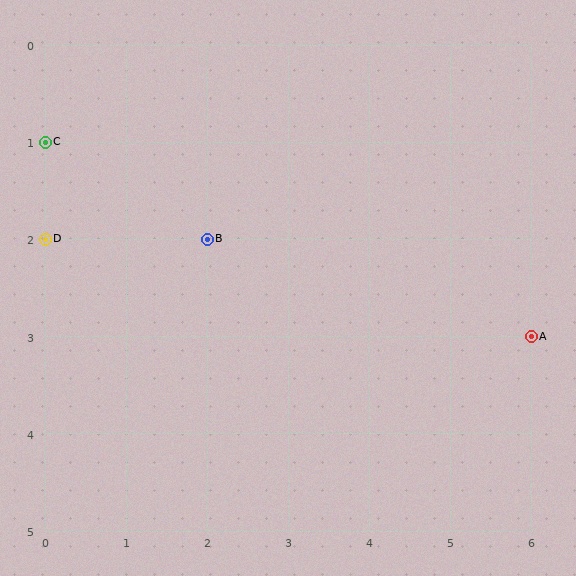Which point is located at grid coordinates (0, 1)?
Point C is at (0, 1).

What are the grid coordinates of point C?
Point C is at grid coordinates (0, 1).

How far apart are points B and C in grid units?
Points B and C are 2 columns and 1 row apart (about 2.2 grid units diagonally).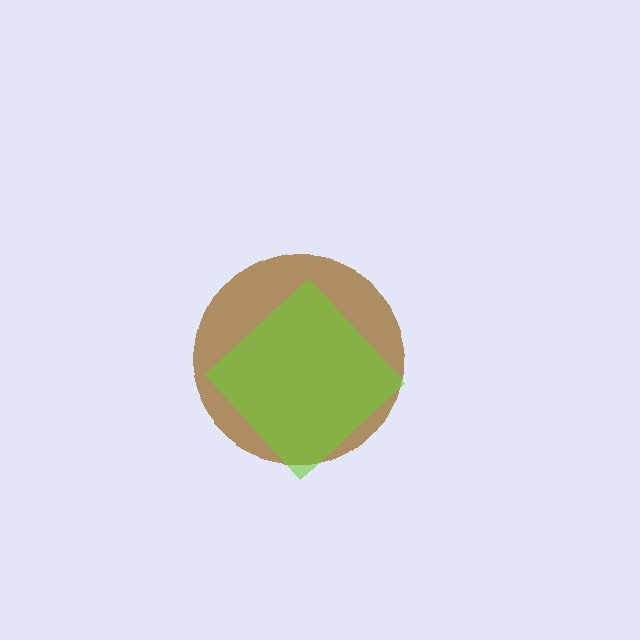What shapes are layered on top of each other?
The layered shapes are: a brown circle, a lime diamond.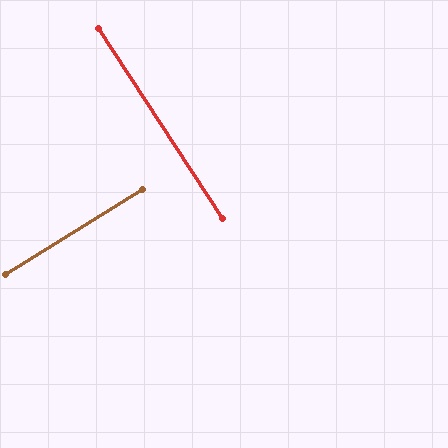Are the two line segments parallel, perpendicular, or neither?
Perpendicular — they meet at approximately 89°.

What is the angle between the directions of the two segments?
Approximately 89 degrees.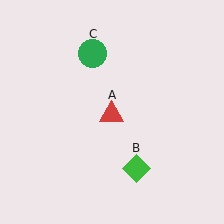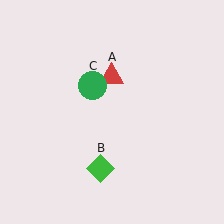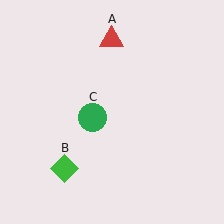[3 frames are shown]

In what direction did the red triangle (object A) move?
The red triangle (object A) moved up.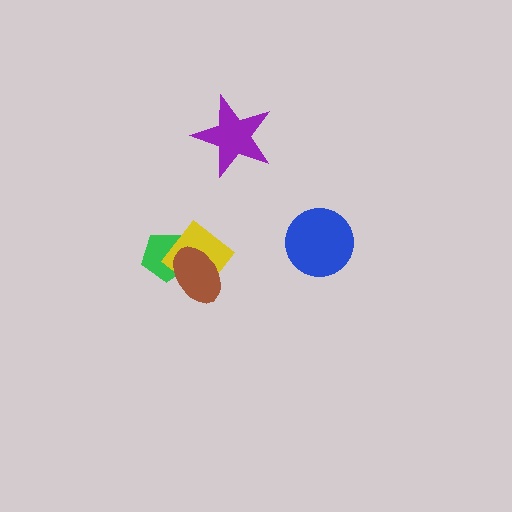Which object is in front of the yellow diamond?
The brown ellipse is in front of the yellow diamond.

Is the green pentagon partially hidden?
Yes, it is partially covered by another shape.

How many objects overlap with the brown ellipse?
2 objects overlap with the brown ellipse.